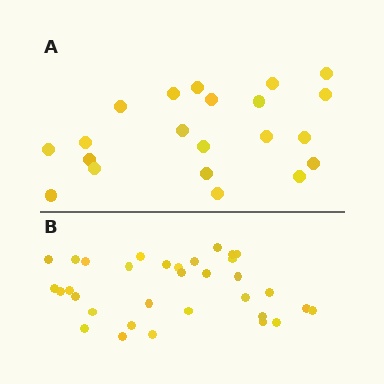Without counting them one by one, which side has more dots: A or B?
Region B (the bottom region) has more dots.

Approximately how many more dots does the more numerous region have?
Region B has roughly 12 or so more dots than region A.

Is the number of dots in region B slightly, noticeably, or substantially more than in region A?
Region B has substantially more. The ratio is roughly 1.6 to 1.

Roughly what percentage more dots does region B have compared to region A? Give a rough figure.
About 55% more.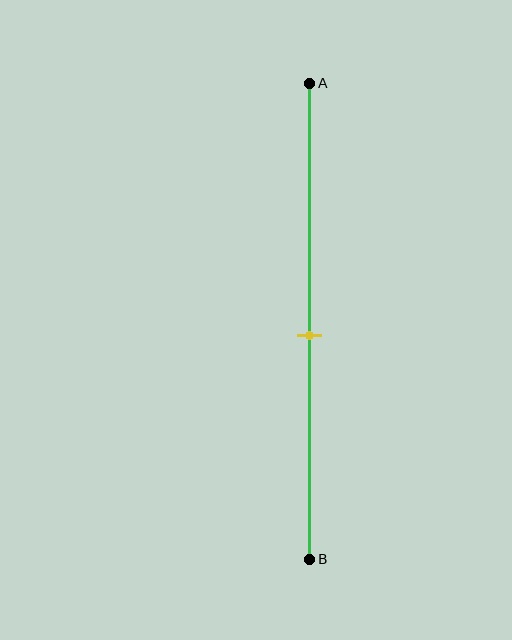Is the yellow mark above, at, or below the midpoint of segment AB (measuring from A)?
The yellow mark is approximately at the midpoint of segment AB.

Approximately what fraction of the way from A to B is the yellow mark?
The yellow mark is approximately 55% of the way from A to B.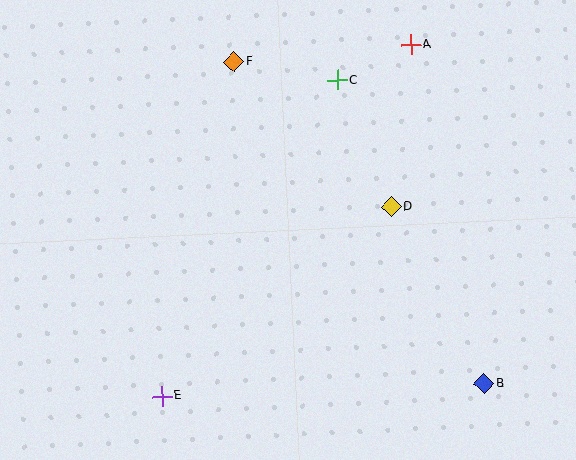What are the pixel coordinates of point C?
Point C is at (337, 80).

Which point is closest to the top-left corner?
Point F is closest to the top-left corner.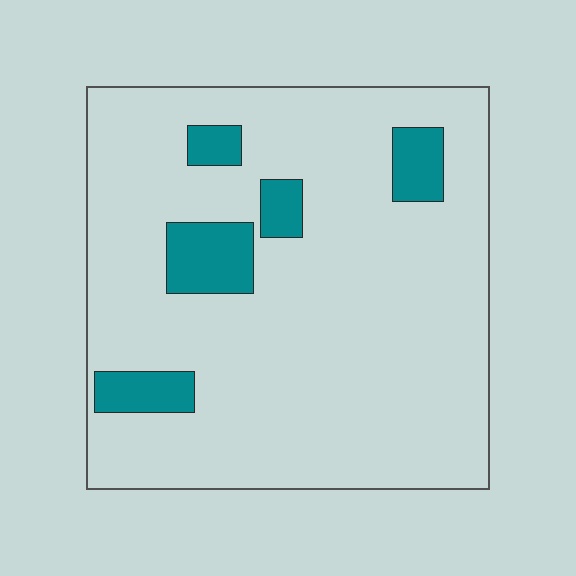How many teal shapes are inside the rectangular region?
5.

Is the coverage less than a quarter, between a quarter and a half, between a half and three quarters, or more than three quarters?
Less than a quarter.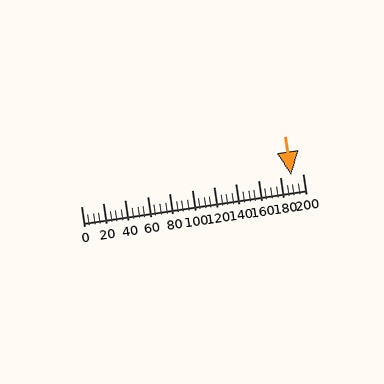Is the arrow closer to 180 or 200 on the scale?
The arrow is closer to 180.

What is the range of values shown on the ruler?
The ruler shows values from 0 to 200.